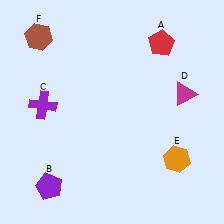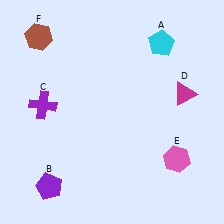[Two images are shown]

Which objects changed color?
A changed from red to cyan. E changed from orange to pink.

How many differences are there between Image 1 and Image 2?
There are 2 differences between the two images.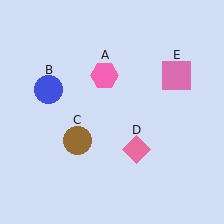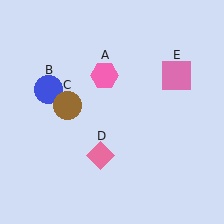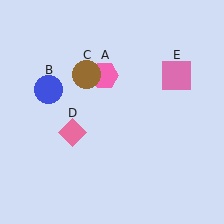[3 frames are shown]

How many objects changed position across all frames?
2 objects changed position: brown circle (object C), pink diamond (object D).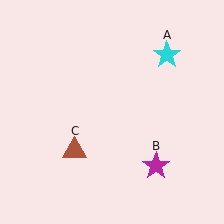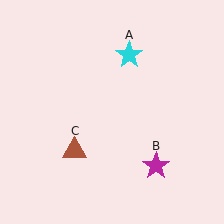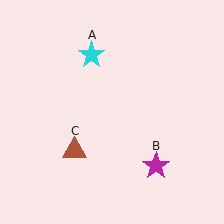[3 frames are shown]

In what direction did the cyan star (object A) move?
The cyan star (object A) moved left.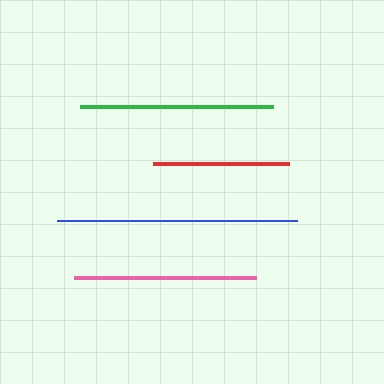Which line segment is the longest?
The blue line is the longest at approximately 239 pixels.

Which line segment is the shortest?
The red line is the shortest at approximately 136 pixels.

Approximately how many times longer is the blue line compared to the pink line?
The blue line is approximately 1.3 times the length of the pink line.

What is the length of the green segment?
The green segment is approximately 193 pixels long.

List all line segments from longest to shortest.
From longest to shortest: blue, green, pink, red.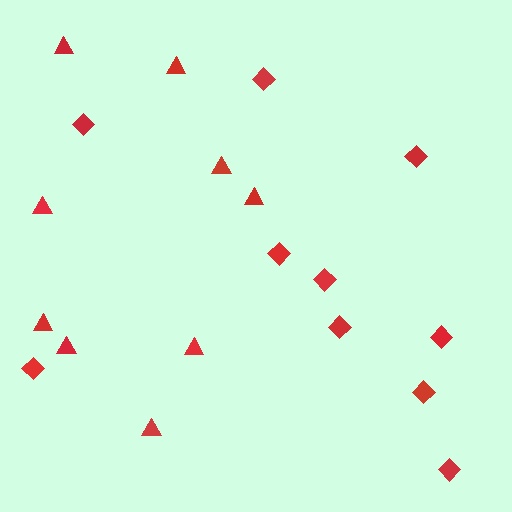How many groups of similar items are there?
There are 2 groups: one group of diamonds (10) and one group of triangles (9).